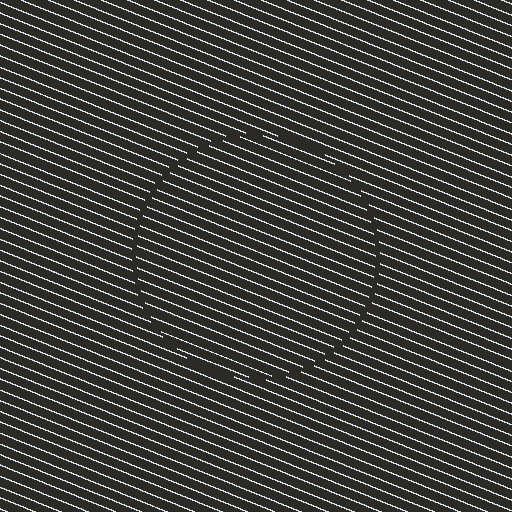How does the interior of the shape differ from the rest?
The interior of the shape contains the same grating, shifted by half a period — the contour is defined by the phase discontinuity where line-ends from the inner and outer gratings abut.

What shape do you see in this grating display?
An illusory circle. The interior of the shape contains the same grating, shifted by half a period — the contour is defined by the phase discontinuity where line-ends from the inner and outer gratings abut.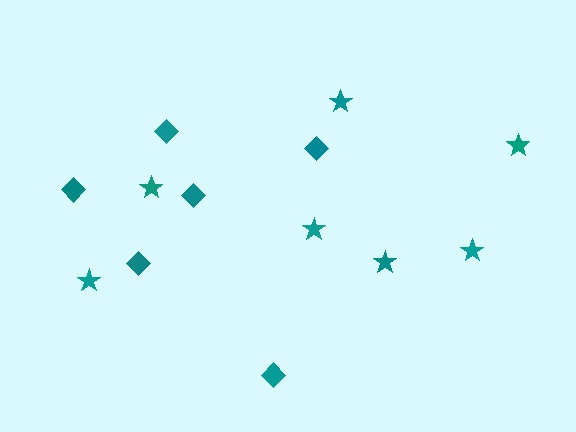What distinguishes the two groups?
There are 2 groups: one group of diamonds (6) and one group of stars (7).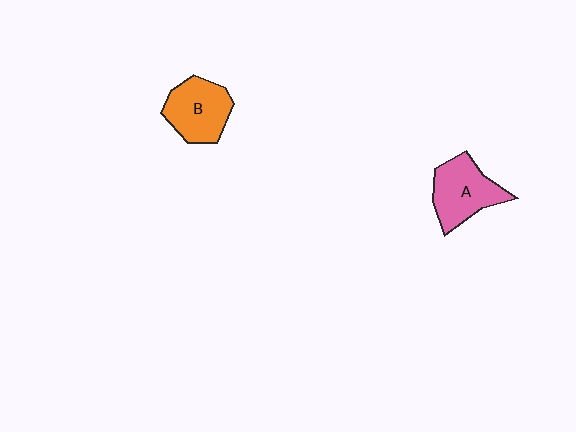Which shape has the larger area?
Shape A (pink).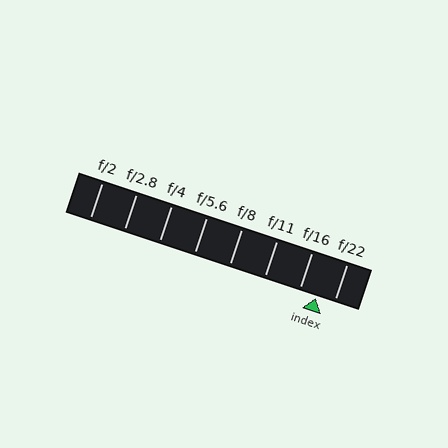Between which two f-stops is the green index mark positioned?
The index mark is between f/16 and f/22.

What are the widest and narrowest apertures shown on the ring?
The widest aperture shown is f/2 and the narrowest is f/22.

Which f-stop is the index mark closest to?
The index mark is closest to f/22.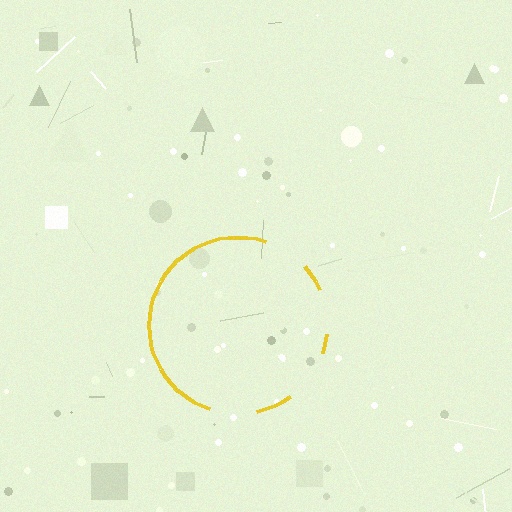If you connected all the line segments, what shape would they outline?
They would outline a circle.